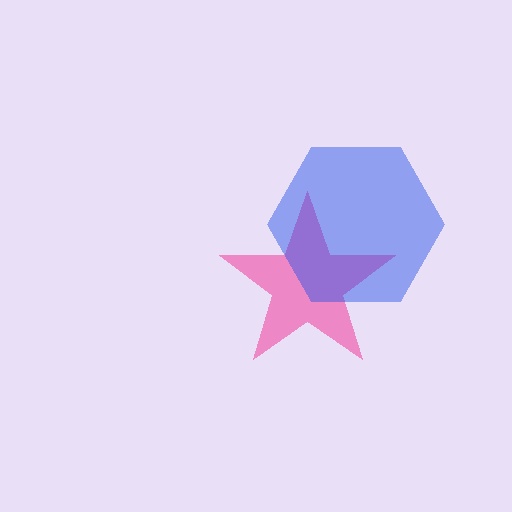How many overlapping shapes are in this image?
There are 2 overlapping shapes in the image.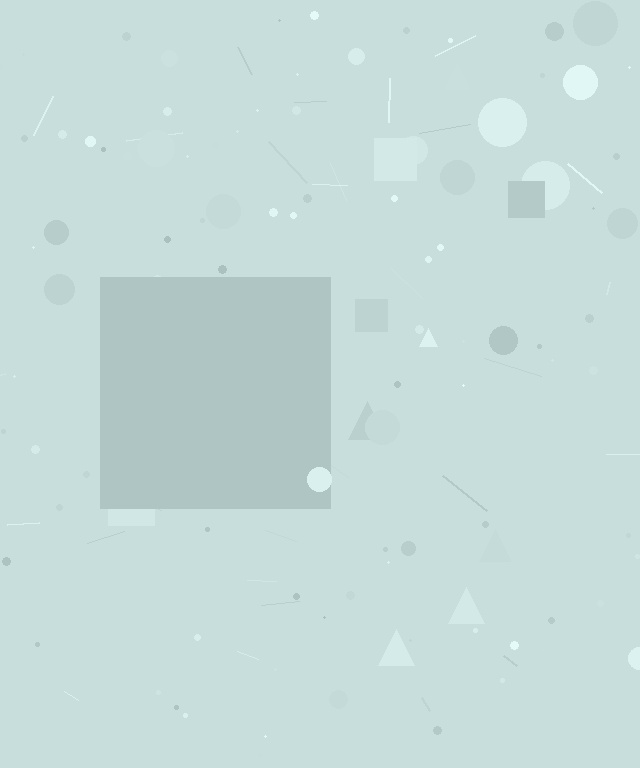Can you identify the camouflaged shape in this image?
The camouflaged shape is a square.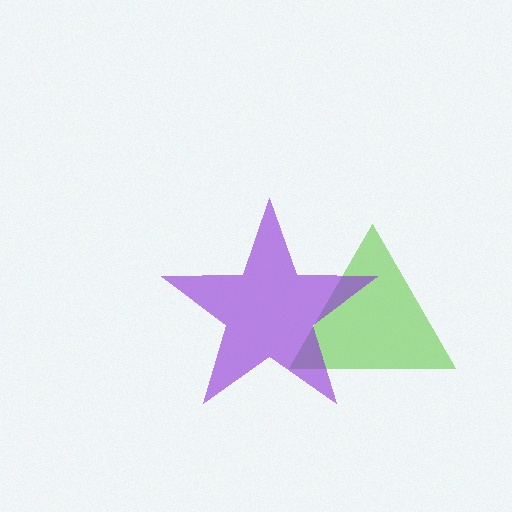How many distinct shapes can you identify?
There are 2 distinct shapes: a lime triangle, a purple star.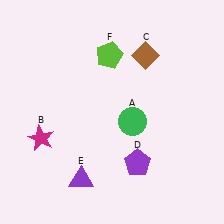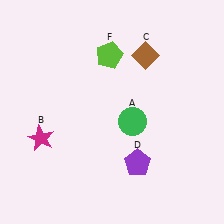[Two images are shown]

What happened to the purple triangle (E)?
The purple triangle (E) was removed in Image 2. It was in the bottom-left area of Image 1.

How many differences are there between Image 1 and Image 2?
There is 1 difference between the two images.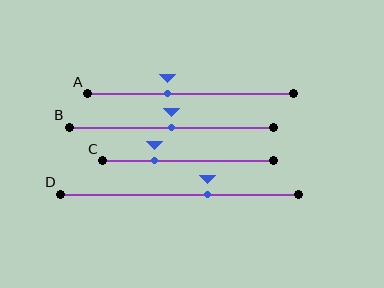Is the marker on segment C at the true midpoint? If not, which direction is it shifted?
No, the marker on segment C is shifted to the left by about 20% of the segment length.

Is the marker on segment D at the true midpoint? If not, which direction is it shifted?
No, the marker on segment D is shifted to the right by about 12% of the segment length.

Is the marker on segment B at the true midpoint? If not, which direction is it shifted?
Yes, the marker on segment B is at the true midpoint.